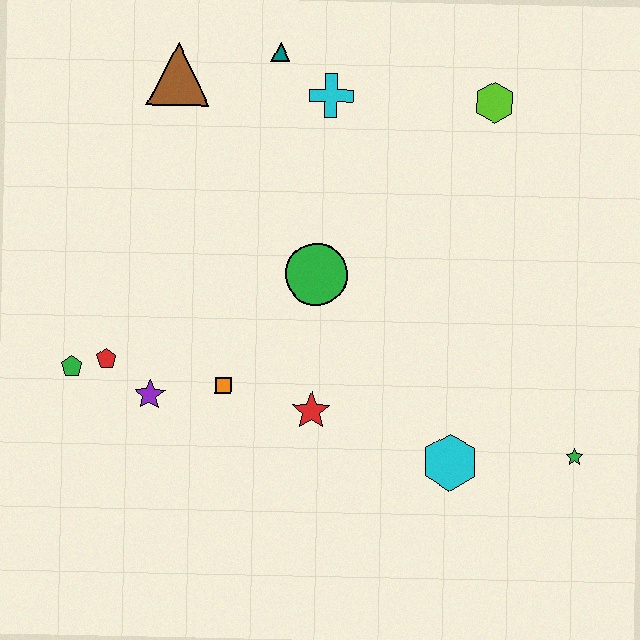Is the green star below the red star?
Yes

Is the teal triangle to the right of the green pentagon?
Yes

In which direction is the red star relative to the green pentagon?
The red star is to the right of the green pentagon.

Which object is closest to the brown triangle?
The teal triangle is closest to the brown triangle.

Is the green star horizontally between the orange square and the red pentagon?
No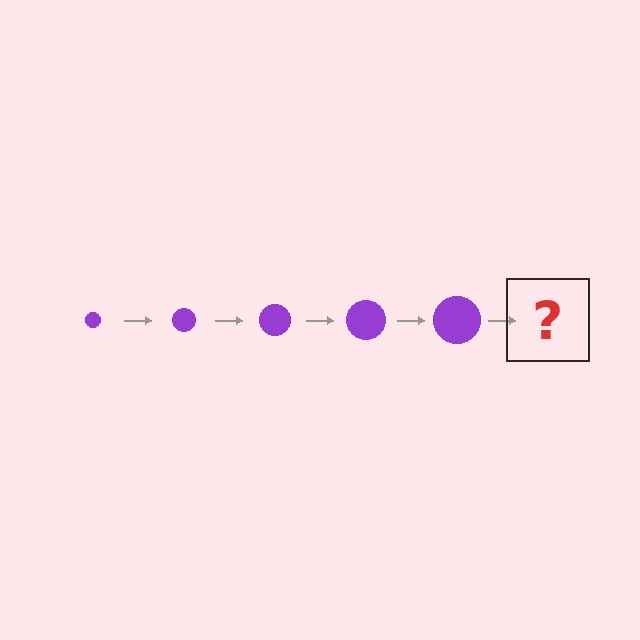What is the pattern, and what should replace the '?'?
The pattern is that the circle gets progressively larger each step. The '?' should be a purple circle, larger than the previous one.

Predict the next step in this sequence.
The next step is a purple circle, larger than the previous one.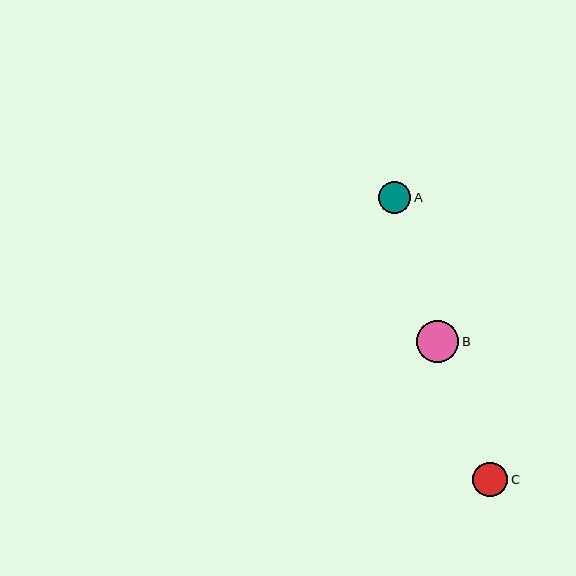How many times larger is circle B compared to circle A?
Circle B is approximately 1.3 times the size of circle A.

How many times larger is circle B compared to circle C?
Circle B is approximately 1.2 times the size of circle C.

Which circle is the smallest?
Circle A is the smallest with a size of approximately 32 pixels.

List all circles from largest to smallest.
From largest to smallest: B, C, A.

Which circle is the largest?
Circle B is the largest with a size of approximately 43 pixels.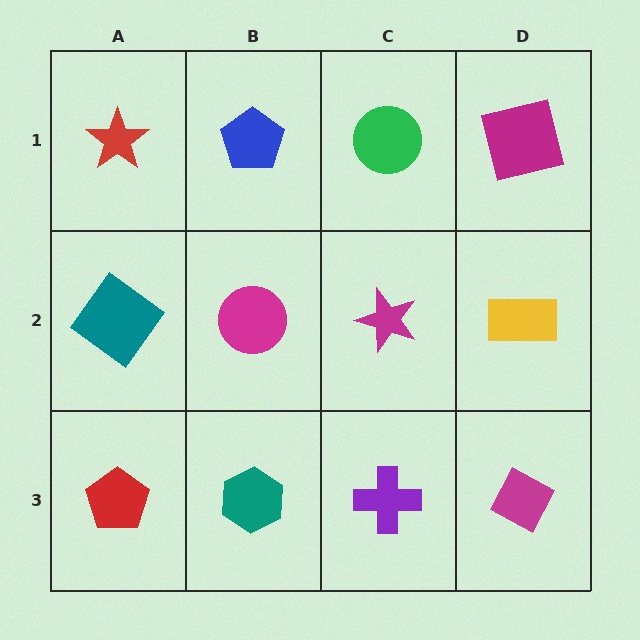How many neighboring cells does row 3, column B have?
3.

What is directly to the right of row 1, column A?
A blue pentagon.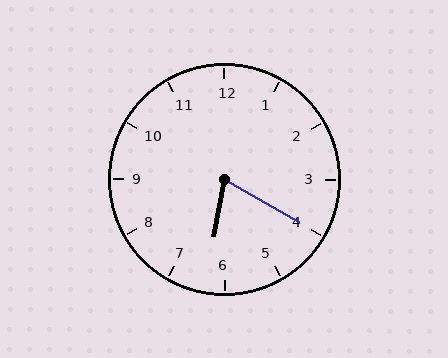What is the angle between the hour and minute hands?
Approximately 70 degrees.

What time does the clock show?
6:20.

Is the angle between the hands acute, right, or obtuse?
It is acute.